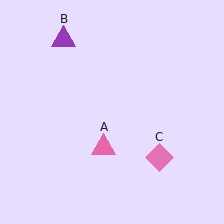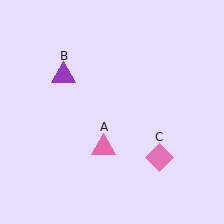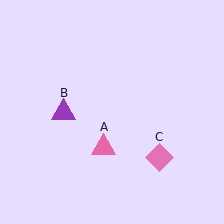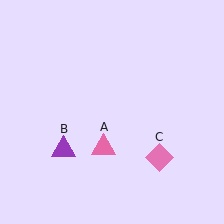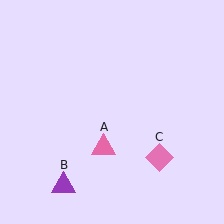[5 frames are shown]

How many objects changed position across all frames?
1 object changed position: purple triangle (object B).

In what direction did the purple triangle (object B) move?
The purple triangle (object B) moved down.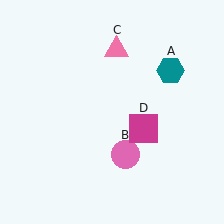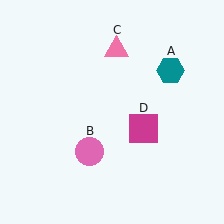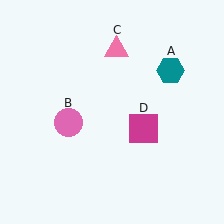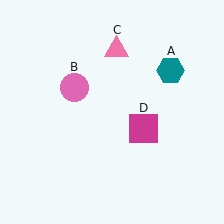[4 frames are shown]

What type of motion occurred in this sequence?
The pink circle (object B) rotated clockwise around the center of the scene.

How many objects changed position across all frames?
1 object changed position: pink circle (object B).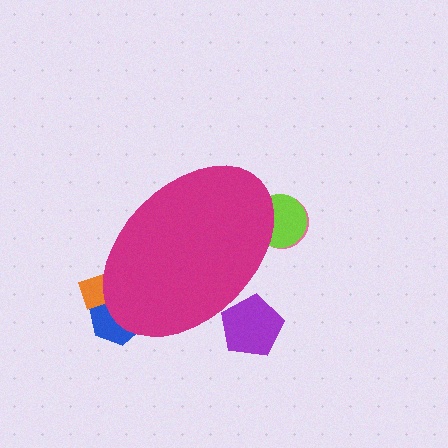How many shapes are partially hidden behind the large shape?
5 shapes are partially hidden.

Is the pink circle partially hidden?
Yes, the pink circle is partially hidden behind the magenta ellipse.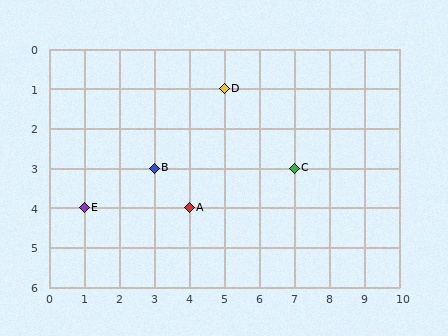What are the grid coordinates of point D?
Point D is at grid coordinates (5, 1).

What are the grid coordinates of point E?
Point E is at grid coordinates (1, 4).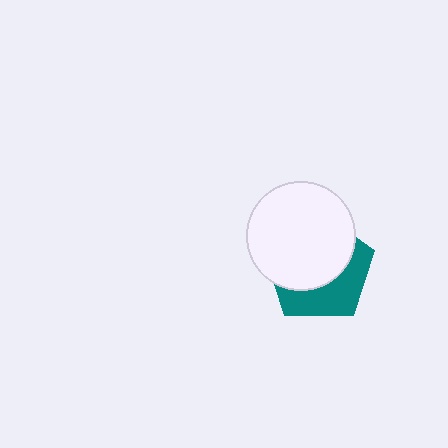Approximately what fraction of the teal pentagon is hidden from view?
Roughly 60% of the teal pentagon is hidden behind the white circle.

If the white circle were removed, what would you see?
You would see the complete teal pentagon.